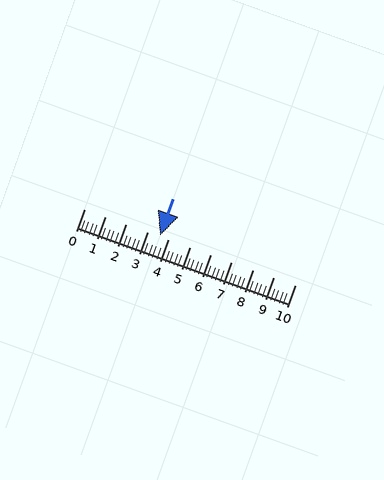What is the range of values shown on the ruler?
The ruler shows values from 0 to 10.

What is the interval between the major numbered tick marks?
The major tick marks are spaced 1 units apart.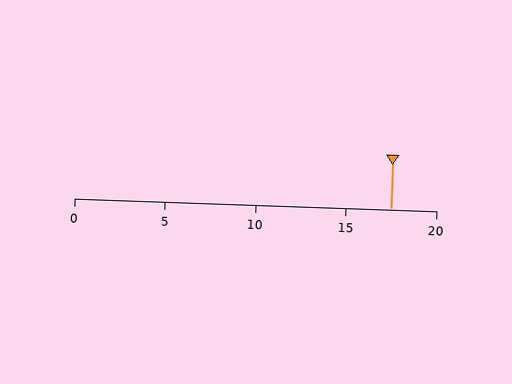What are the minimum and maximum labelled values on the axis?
The axis runs from 0 to 20.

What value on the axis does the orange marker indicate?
The marker indicates approximately 17.5.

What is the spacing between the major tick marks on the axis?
The major ticks are spaced 5 apart.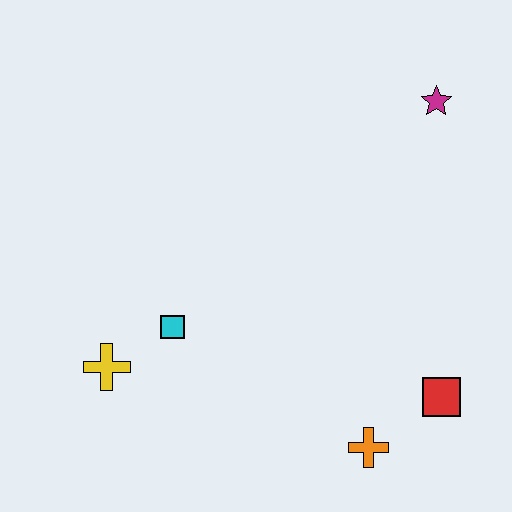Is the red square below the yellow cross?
Yes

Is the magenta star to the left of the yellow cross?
No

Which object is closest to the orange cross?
The red square is closest to the orange cross.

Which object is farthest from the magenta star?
The yellow cross is farthest from the magenta star.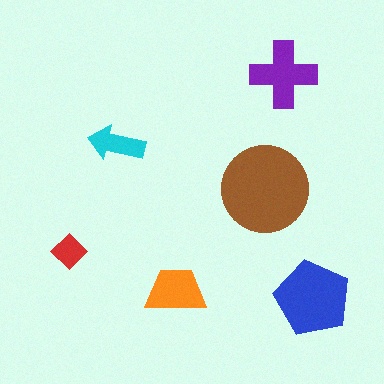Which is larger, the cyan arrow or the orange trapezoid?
The orange trapezoid.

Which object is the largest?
The brown circle.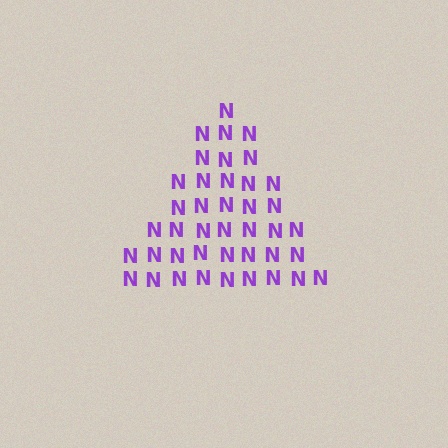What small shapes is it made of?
It is made of small letter N's.